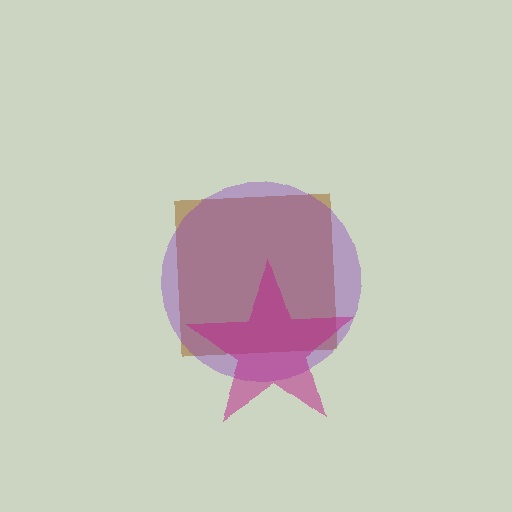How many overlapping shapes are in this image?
There are 3 overlapping shapes in the image.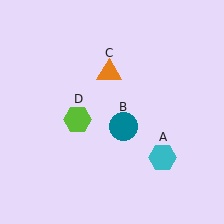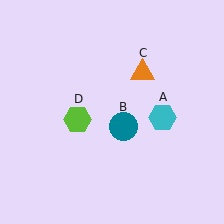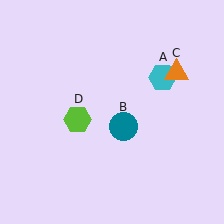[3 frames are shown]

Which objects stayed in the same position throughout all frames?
Teal circle (object B) and lime hexagon (object D) remained stationary.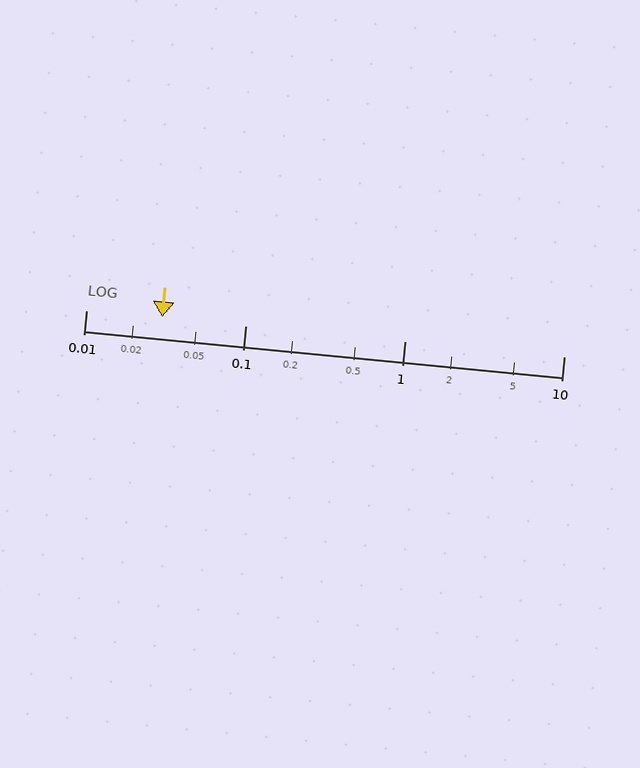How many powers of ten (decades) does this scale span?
The scale spans 3 decades, from 0.01 to 10.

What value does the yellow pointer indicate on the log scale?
The pointer indicates approximately 0.03.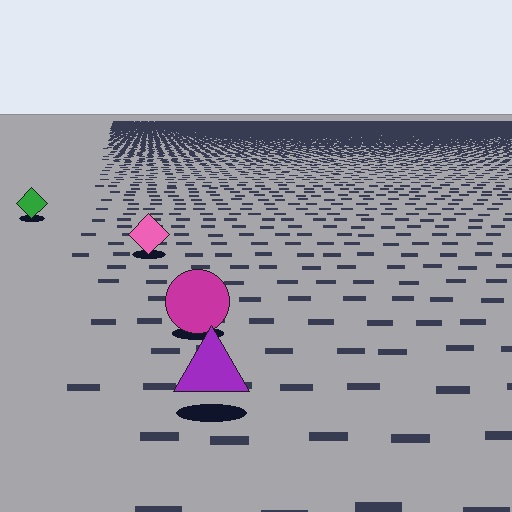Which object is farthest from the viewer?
The green diamond is farthest from the viewer. It appears smaller and the ground texture around it is denser.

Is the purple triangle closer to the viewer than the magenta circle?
Yes. The purple triangle is closer — you can tell from the texture gradient: the ground texture is coarser near it.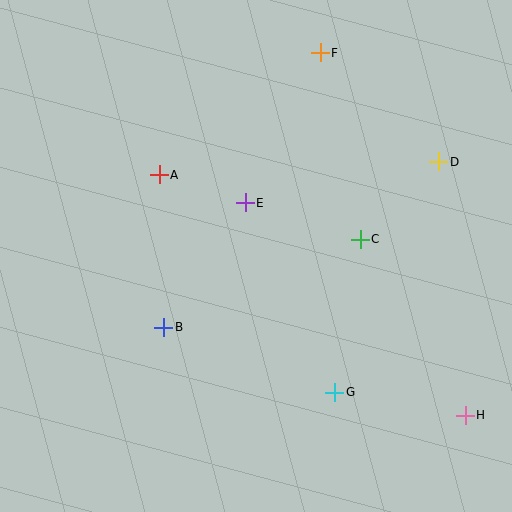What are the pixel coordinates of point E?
Point E is at (245, 203).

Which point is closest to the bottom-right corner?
Point H is closest to the bottom-right corner.